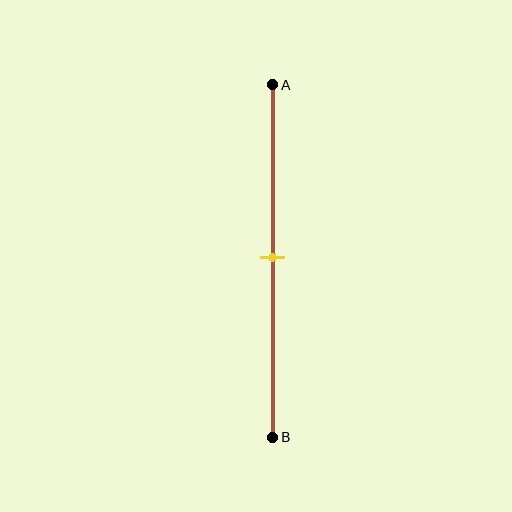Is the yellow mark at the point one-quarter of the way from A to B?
No, the mark is at about 50% from A, not at the 25% one-quarter point.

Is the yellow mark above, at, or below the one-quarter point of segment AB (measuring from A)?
The yellow mark is below the one-quarter point of segment AB.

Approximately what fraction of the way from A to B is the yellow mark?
The yellow mark is approximately 50% of the way from A to B.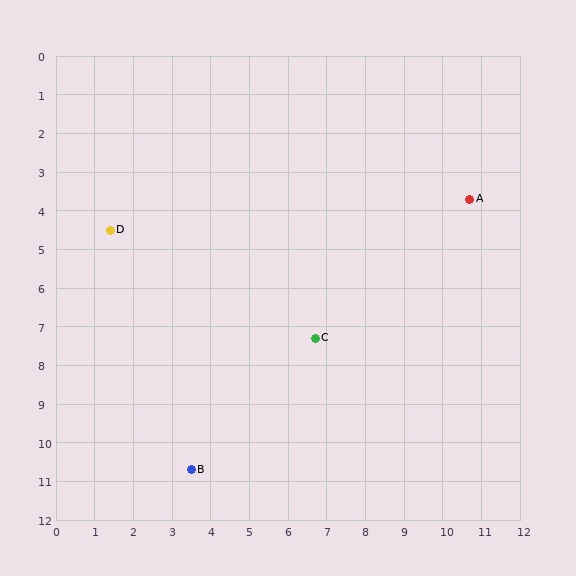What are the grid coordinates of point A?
Point A is at approximately (10.7, 3.7).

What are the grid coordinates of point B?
Point B is at approximately (3.5, 10.7).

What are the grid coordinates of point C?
Point C is at approximately (6.7, 7.3).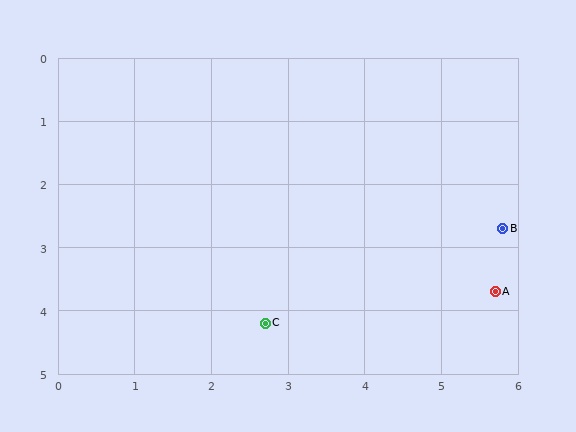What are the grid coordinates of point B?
Point B is at approximately (5.8, 2.7).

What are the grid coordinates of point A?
Point A is at approximately (5.7, 3.7).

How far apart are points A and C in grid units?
Points A and C are about 3.0 grid units apart.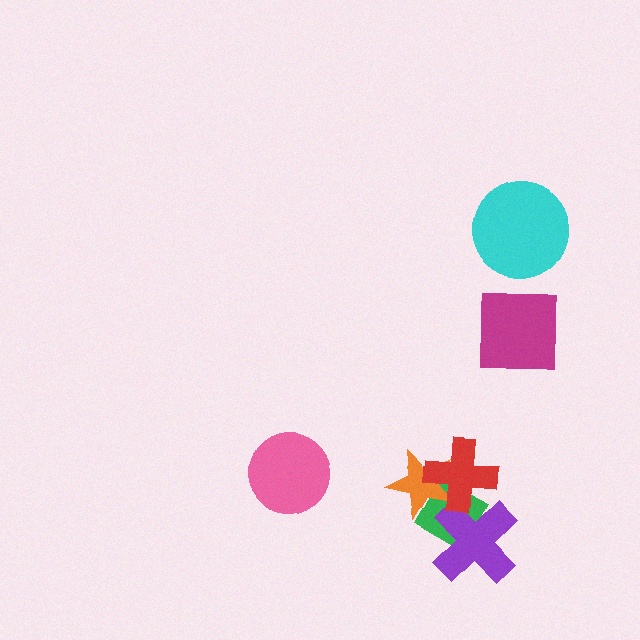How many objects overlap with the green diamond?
3 objects overlap with the green diamond.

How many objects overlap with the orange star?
2 objects overlap with the orange star.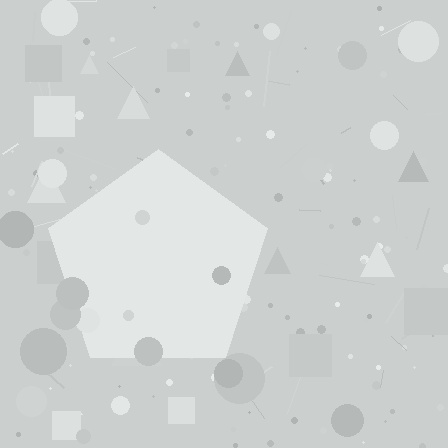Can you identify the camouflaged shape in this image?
The camouflaged shape is a pentagon.